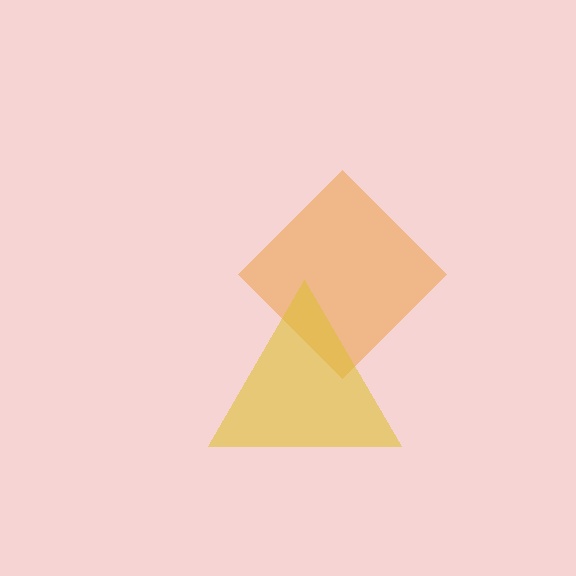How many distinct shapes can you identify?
There are 2 distinct shapes: an orange diamond, a yellow triangle.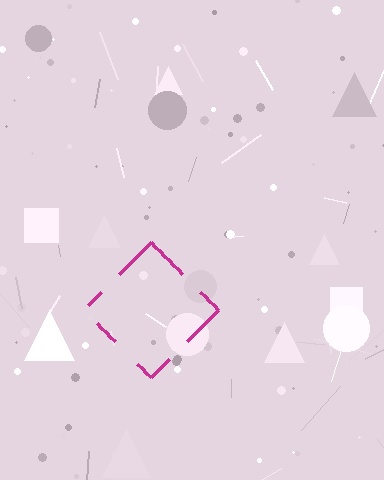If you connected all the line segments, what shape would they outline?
They would outline a diamond.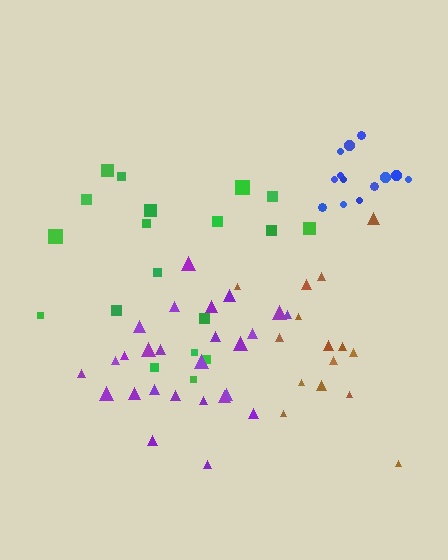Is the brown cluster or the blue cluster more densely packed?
Blue.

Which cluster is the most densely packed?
Blue.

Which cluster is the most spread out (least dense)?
Green.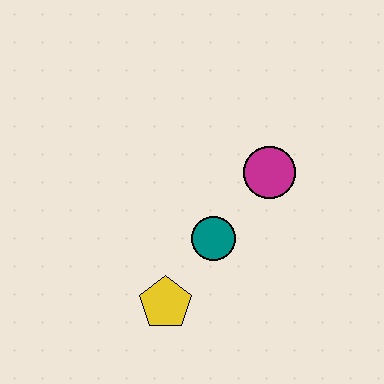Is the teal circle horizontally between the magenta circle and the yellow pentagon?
Yes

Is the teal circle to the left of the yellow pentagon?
No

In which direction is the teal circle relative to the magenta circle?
The teal circle is below the magenta circle.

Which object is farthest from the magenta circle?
The yellow pentagon is farthest from the magenta circle.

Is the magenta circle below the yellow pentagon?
No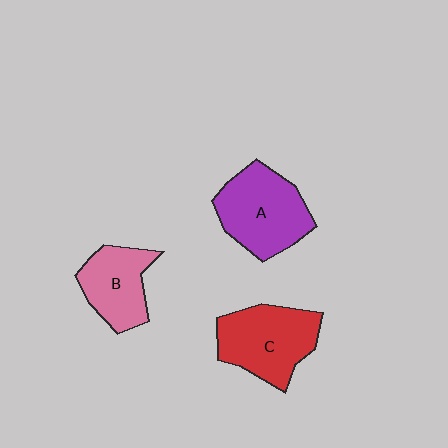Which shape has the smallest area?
Shape B (pink).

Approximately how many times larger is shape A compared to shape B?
Approximately 1.3 times.